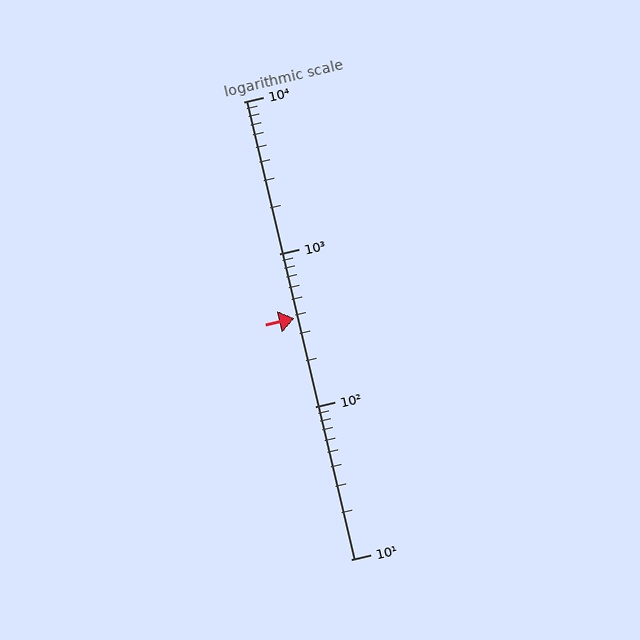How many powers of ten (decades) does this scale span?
The scale spans 3 decades, from 10 to 10000.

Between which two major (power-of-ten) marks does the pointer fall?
The pointer is between 100 and 1000.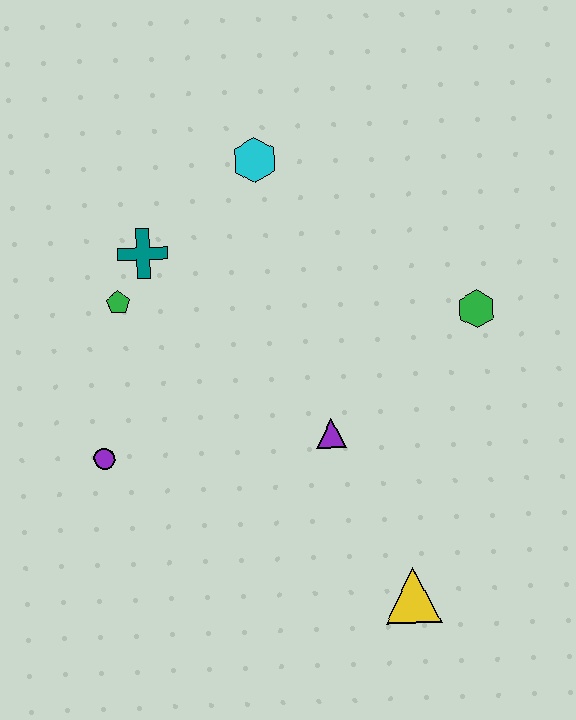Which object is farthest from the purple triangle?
The cyan hexagon is farthest from the purple triangle.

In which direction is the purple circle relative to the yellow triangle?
The purple circle is to the left of the yellow triangle.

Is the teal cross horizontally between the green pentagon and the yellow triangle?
Yes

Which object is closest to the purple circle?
The green pentagon is closest to the purple circle.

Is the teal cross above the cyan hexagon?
No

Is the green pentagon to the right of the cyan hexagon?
No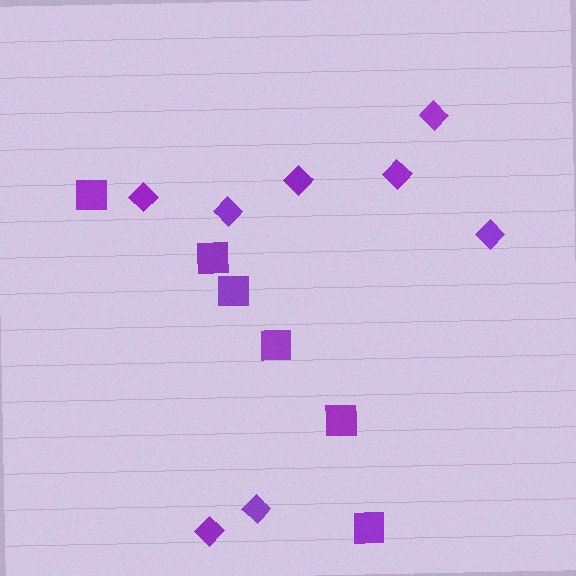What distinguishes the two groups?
There are 2 groups: one group of diamonds (8) and one group of squares (6).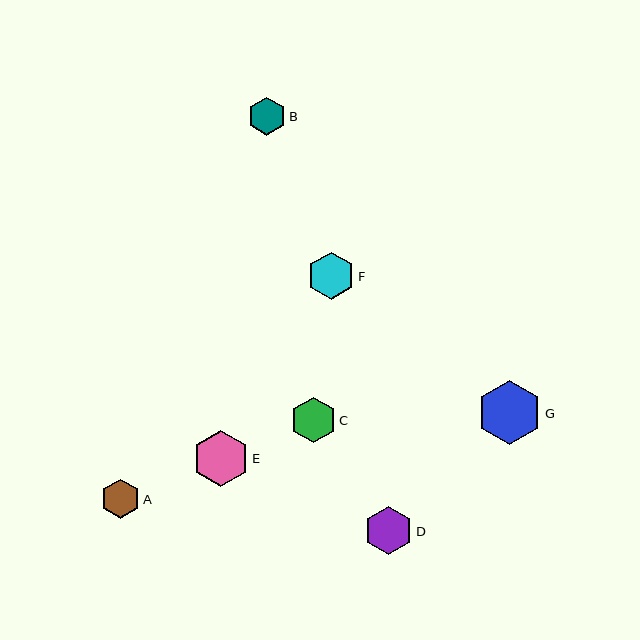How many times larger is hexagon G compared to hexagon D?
Hexagon G is approximately 1.3 times the size of hexagon D.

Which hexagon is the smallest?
Hexagon B is the smallest with a size of approximately 38 pixels.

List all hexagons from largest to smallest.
From largest to smallest: G, E, D, F, C, A, B.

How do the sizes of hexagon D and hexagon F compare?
Hexagon D and hexagon F are approximately the same size.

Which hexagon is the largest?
Hexagon G is the largest with a size of approximately 64 pixels.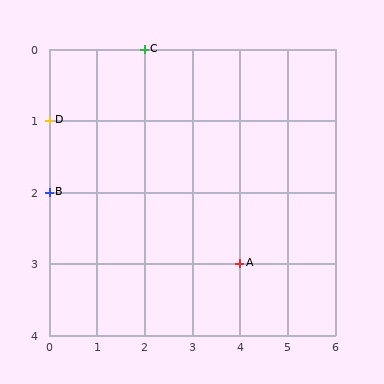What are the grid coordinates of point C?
Point C is at grid coordinates (2, 0).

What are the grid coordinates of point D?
Point D is at grid coordinates (0, 1).